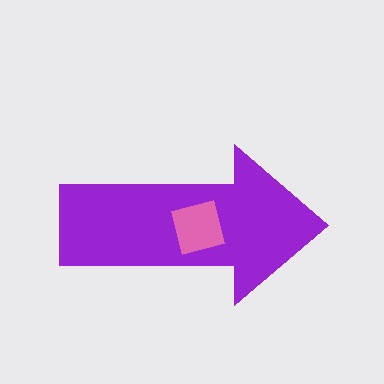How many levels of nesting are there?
2.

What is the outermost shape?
The purple arrow.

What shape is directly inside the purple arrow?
The pink square.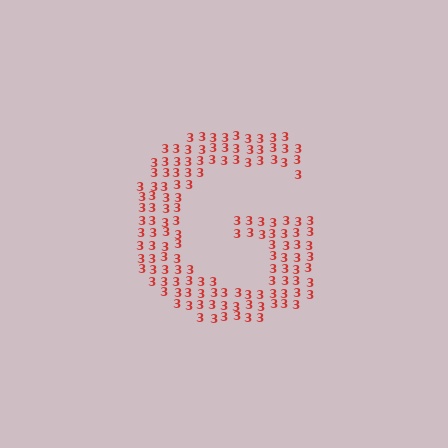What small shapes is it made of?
It is made of small digit 3's.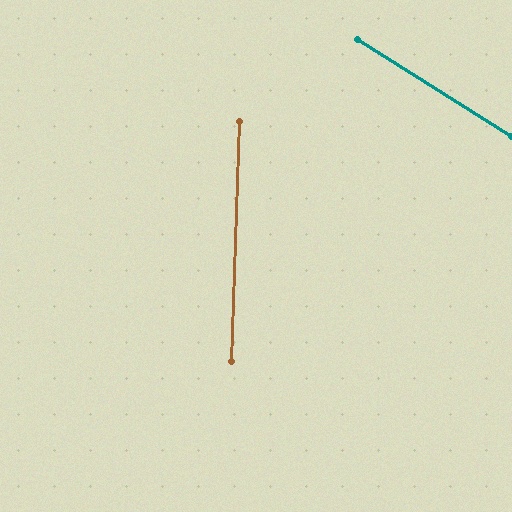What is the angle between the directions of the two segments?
Approximately 60 degrees.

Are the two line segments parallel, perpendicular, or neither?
Neither parallel nor perpendicular — they differ by about 60°.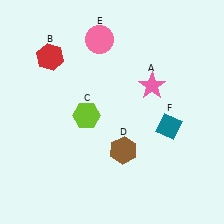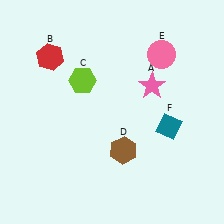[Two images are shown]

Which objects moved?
The objects that moved are: the lime hexagon (C), the pink circle (E).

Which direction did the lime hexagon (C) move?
The lime hexagon (C) moved up.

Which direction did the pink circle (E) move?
The pink circle (E) moved right.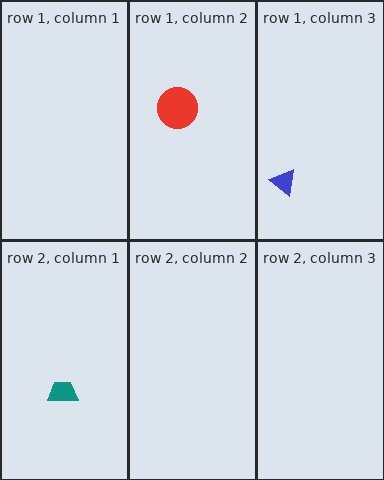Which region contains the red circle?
The row 1, column 2 region.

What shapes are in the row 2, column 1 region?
The teal trapezoid.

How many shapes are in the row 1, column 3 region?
1.